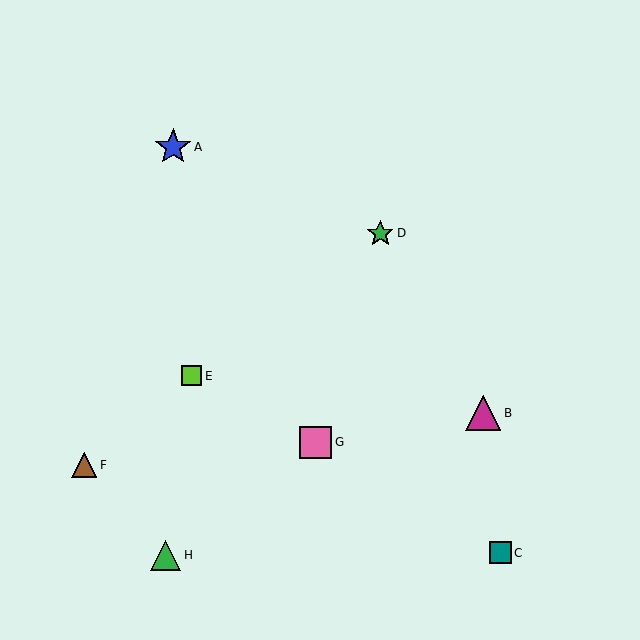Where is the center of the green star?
The center of the green star is at (380, 233).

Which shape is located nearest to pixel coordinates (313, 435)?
The pink square (labeled G) at (315, 442) is nearest to that location.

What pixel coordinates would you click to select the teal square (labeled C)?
Click at (500, 553) to select the teal square C.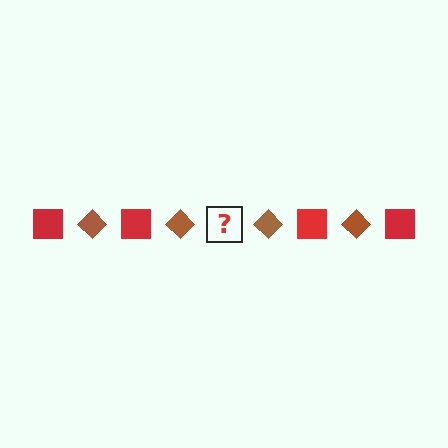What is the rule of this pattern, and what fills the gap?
The rule is that the pattern alternates between red square and brown diamond. The gap should be filled with a red square.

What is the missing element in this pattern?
The missing element is a red square.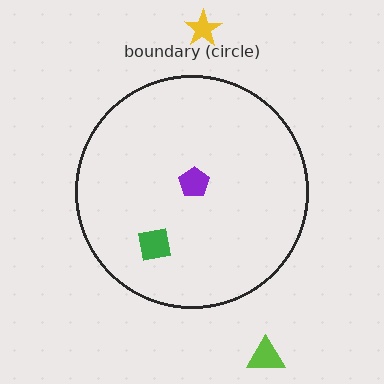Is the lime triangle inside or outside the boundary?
Outside.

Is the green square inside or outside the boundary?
Inside.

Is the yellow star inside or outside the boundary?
Outside.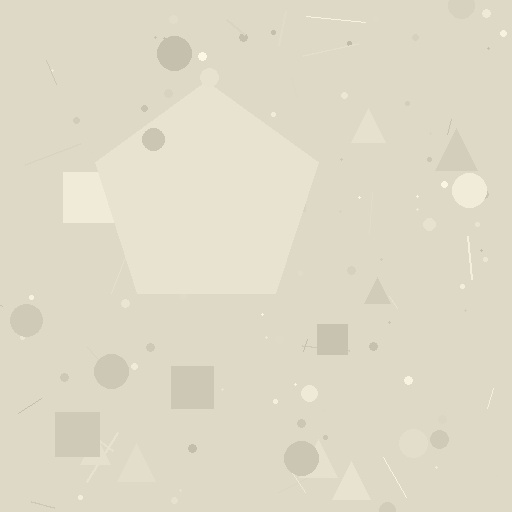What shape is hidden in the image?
A pentagon is hidden in the image.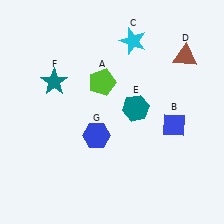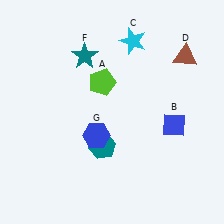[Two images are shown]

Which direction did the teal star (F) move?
The teal star (F) moved right.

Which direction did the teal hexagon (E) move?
The teal hexagon (E) moved down.